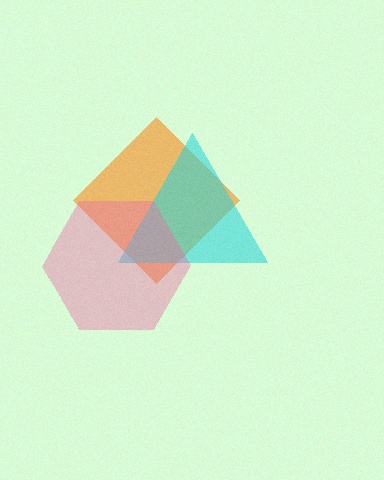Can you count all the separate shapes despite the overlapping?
Yes, there are 3 separate shapes.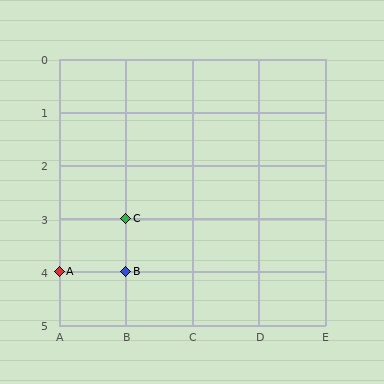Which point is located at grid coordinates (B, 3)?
Point C is at (B, 3).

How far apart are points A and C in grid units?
Points A and C are 1 column and 1 row apart (about 1.4 grid units diagonally).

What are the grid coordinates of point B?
Point B is at grid coordinates (B, 4).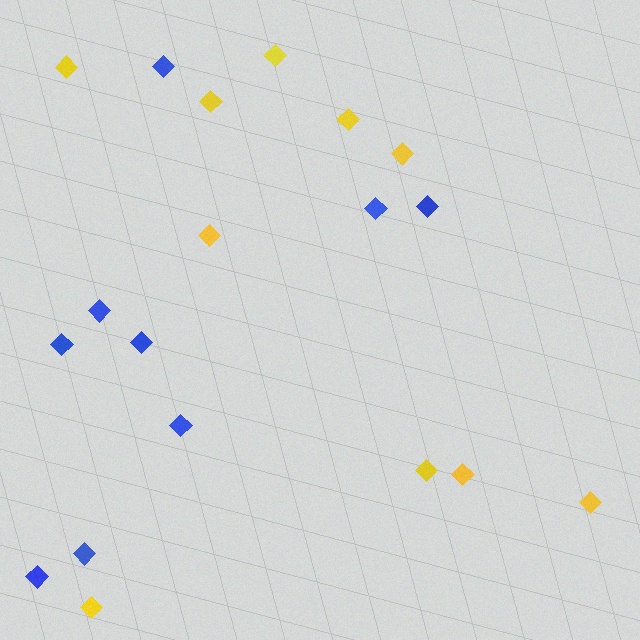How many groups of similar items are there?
There are 2 groups: one group of yellow diamonds (10) and one group of blue diamonds (9).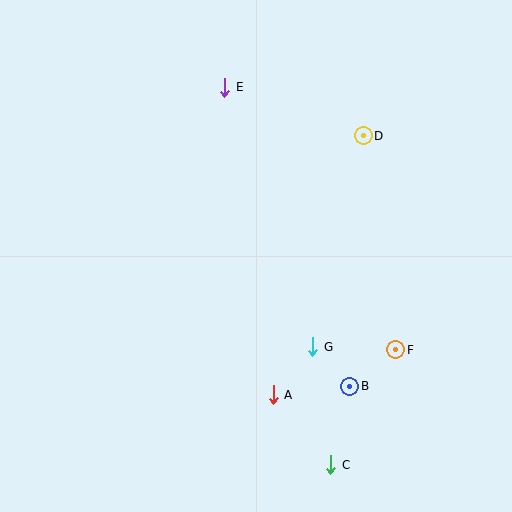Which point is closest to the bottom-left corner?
Point A is closest to the bottom-left corner.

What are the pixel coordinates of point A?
Point A is at (273, 395).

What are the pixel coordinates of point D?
Point D is at (363, 136).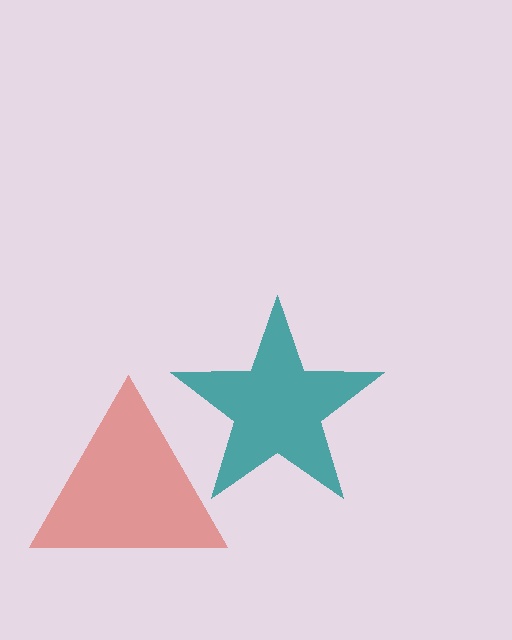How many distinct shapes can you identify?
There are 2 distinct shapes: a red triangle, a teal star.